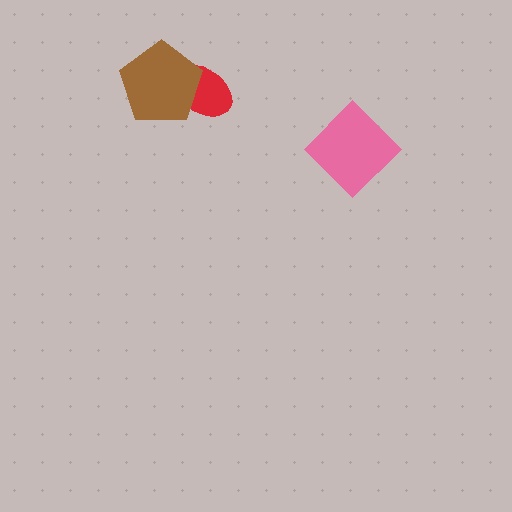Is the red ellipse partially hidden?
Yes, it is partially covered by another shape.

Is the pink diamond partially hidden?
No, no other shape covers it.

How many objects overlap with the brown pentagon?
1 object overlaps with the brown pentagon.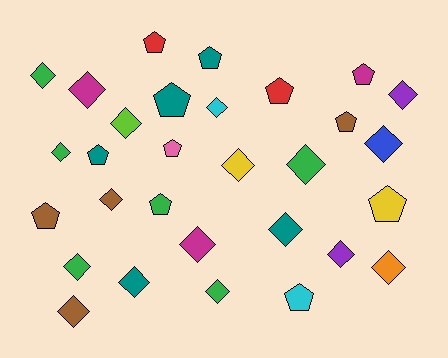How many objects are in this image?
There are 30 objects.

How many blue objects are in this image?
There is 1 blue object.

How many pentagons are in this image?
There are 12 pentagons.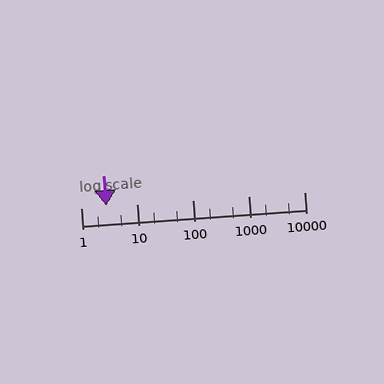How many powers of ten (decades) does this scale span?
The scale spans 4 decades, from 1 to 10000.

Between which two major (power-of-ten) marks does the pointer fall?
The pointer is between 1 and 10.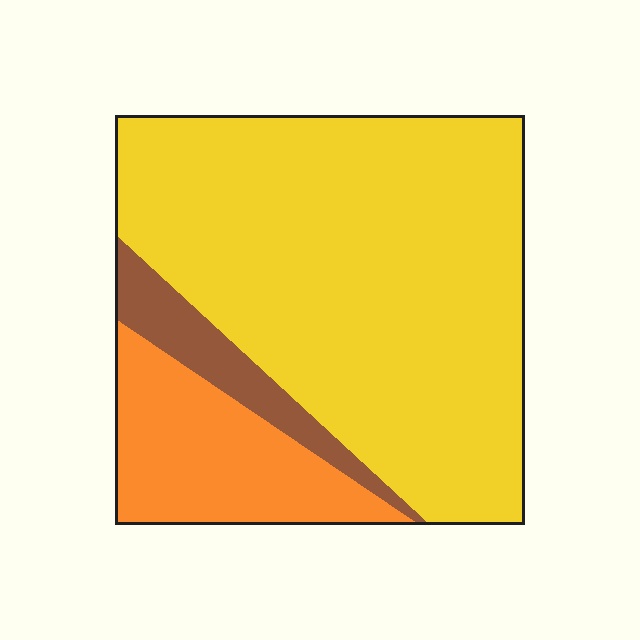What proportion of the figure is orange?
Orange takes up between a sixth and a third of the figure.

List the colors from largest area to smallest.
From largest to smallest: yellow, orange, brown.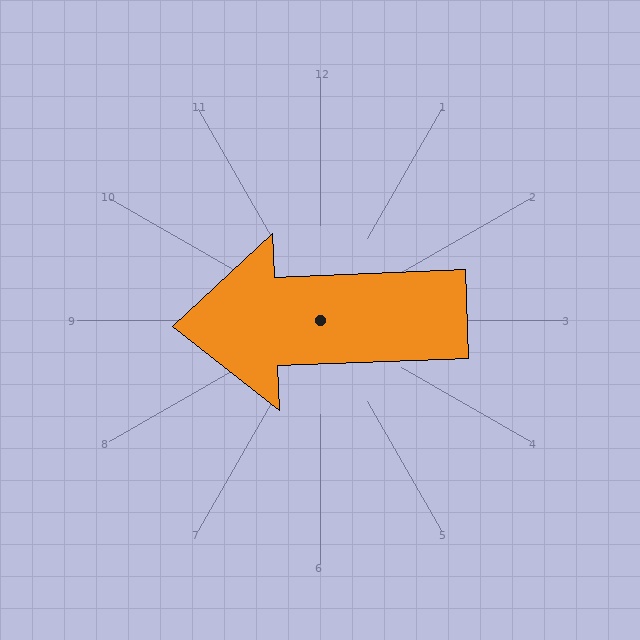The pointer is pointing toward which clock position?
Roughly 9 o'clock.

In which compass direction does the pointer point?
West.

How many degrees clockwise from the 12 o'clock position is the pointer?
Approximately 268 degrees.